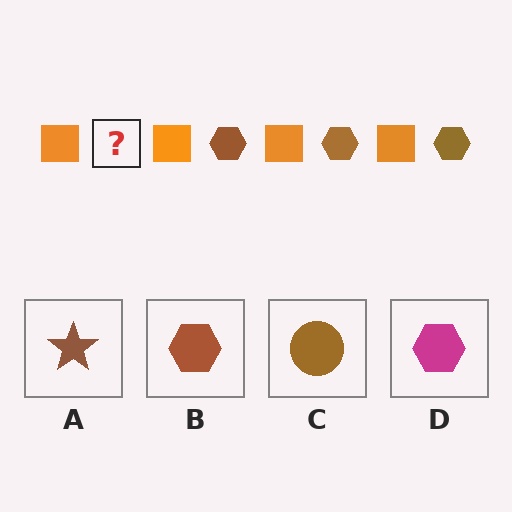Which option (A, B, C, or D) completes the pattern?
B.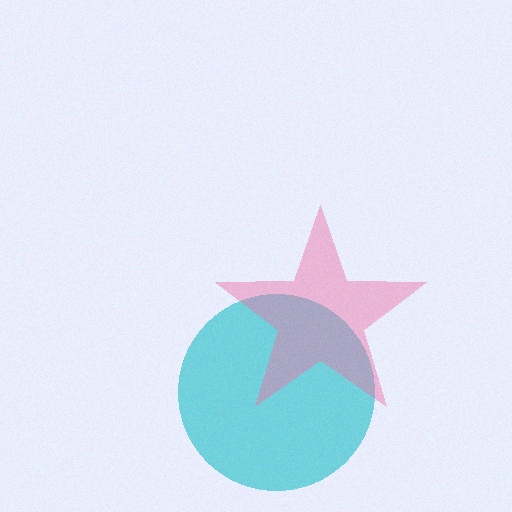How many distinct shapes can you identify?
There are 2 distinct shapes: a cyan circle, a pink star.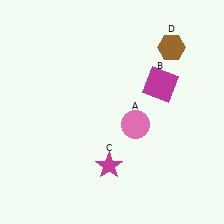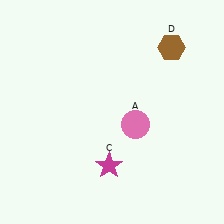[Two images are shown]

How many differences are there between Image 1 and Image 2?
There is 1 difference between the two images.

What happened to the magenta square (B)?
The magenta square (B) was removed in Image 2. It was in the top-right area of Image 1.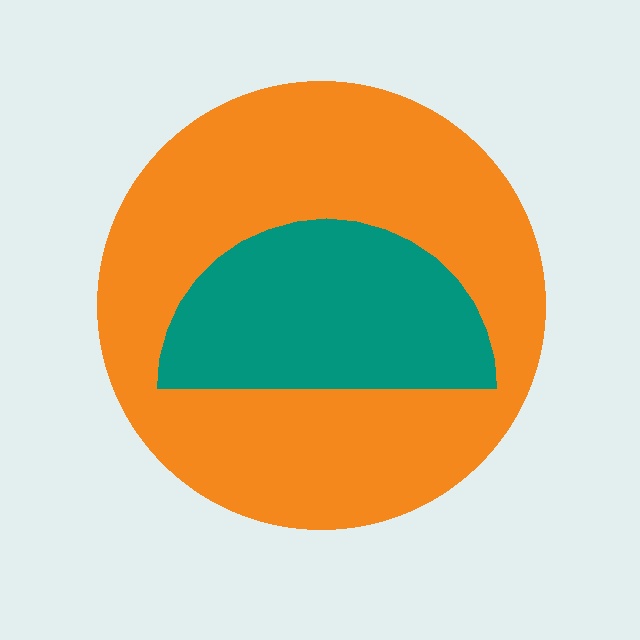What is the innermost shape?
The teal semicircle.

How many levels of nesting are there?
2.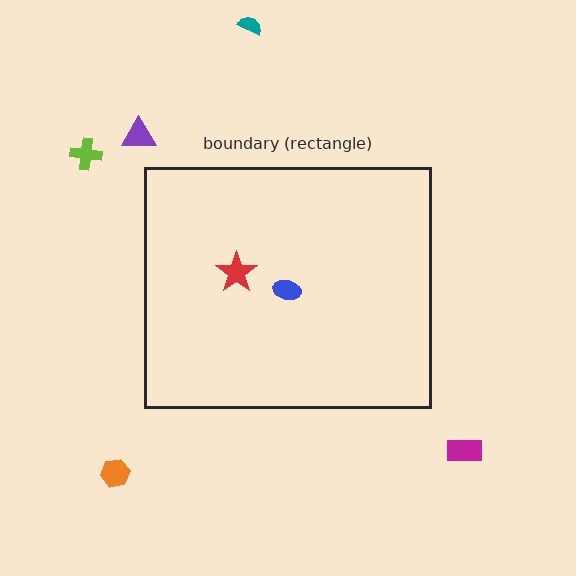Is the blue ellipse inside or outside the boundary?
Inside.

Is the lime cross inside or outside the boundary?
Outside.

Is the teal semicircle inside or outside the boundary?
Outside.